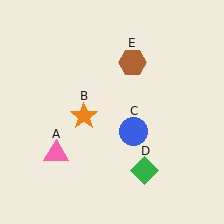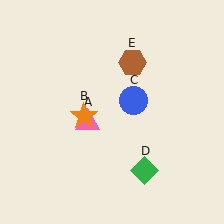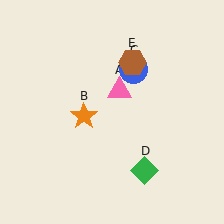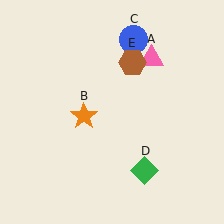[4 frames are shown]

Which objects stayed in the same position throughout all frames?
Orange star (object B) and green diamond (object D) and brown hexagon (object E) remained stationary.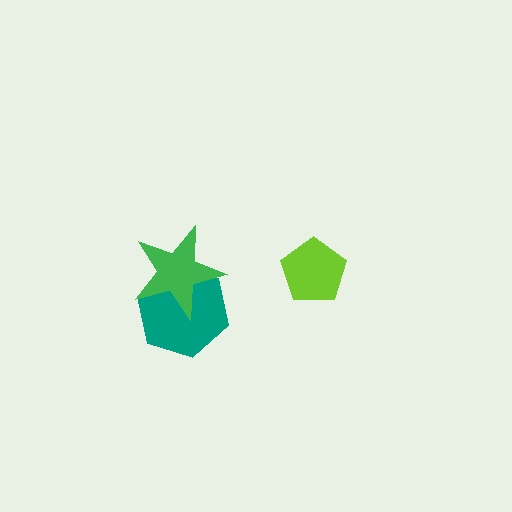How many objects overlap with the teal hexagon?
1 object overlaps with the teal hexagon.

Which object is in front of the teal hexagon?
The green star is in front of the teal hexagon.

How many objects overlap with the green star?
1 object overlaps with the green star.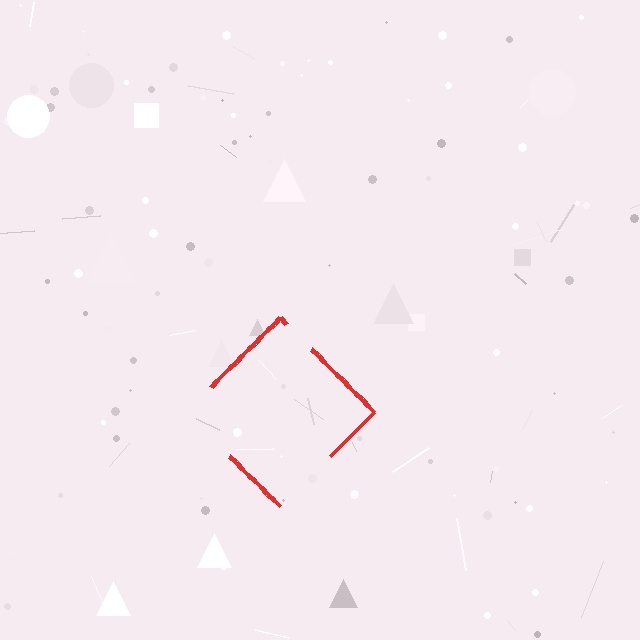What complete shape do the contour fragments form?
The contour fragments form a diamond.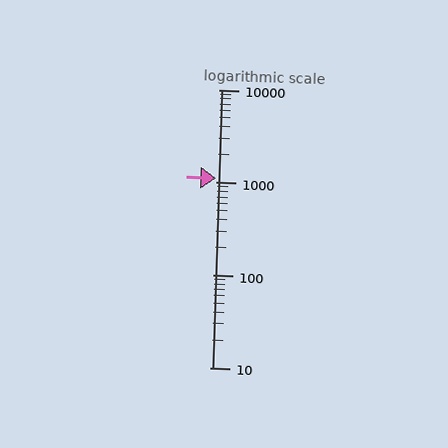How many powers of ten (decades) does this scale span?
The scale spans 3 decades, from 10 to 10000.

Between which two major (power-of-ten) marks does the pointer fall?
The pointer is between 1000 and 10000.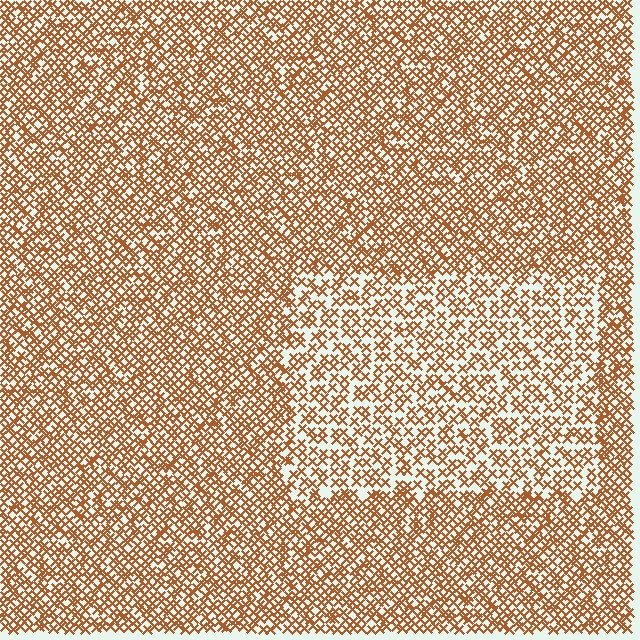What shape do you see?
I see a rectangle.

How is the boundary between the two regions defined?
The boundary is defined by a change in element density (approximately 1.6x ratio). All elements are the same color, size, and shape.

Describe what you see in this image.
The image contains small brown elements arranged at two different densities. A rectangle-shaped region is visible where the elements are less densely packed than the surrounding area.